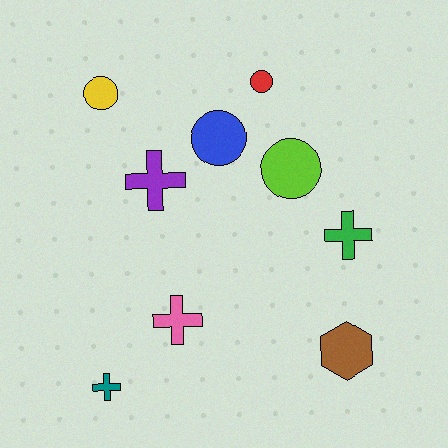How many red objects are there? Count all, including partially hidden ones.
There is 1 red object.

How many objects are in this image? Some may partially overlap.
There are 9 objects.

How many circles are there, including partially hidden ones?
There are 4 circles.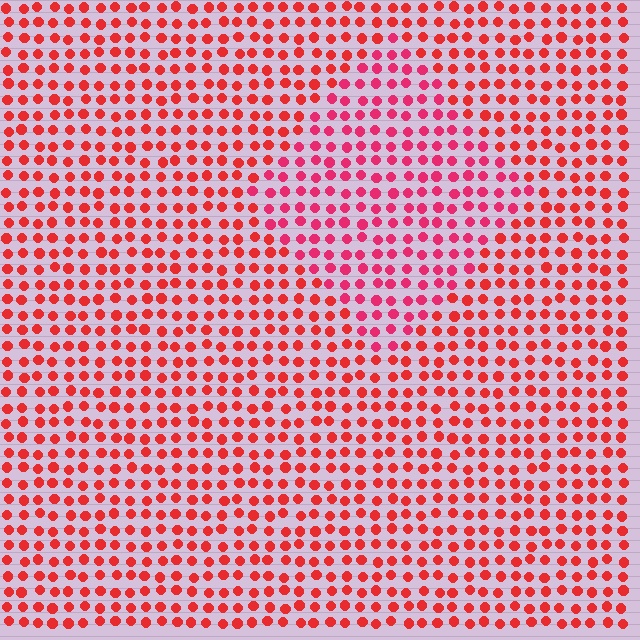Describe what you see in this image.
The image is filled with small red elements in a uniform arrangement. A diamond-shaped region is visible where the elements are tinted to a slightly different hue, forming a subtle color boundary.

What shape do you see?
I see a diamond.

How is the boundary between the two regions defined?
The boundary is defined purely by a slight shift in hue (about 21 degrees). Spacing, size, and orientation are identical on both sides.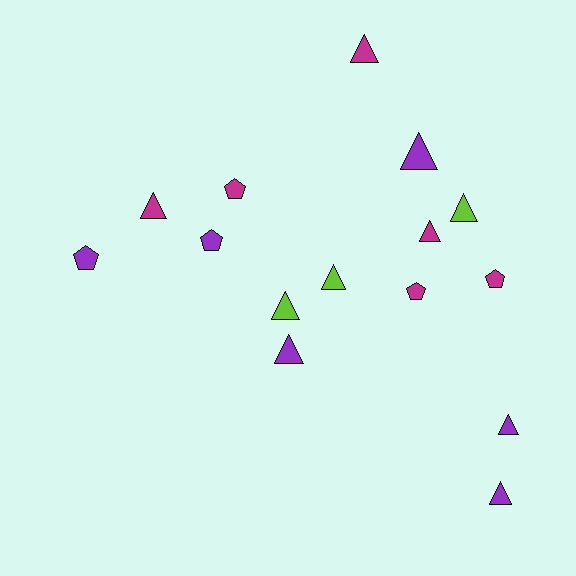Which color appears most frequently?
Purple, with 6 objects.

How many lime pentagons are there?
There are no lime pentagons.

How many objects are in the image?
There are 15 objects.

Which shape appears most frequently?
Triangle, with 10 objects.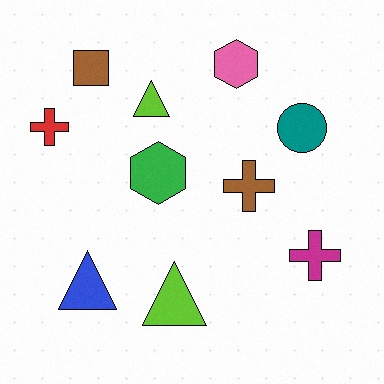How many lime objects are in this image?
There are 2 lime objects.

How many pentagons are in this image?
There are no pentagons.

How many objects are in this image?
There are 10 objects.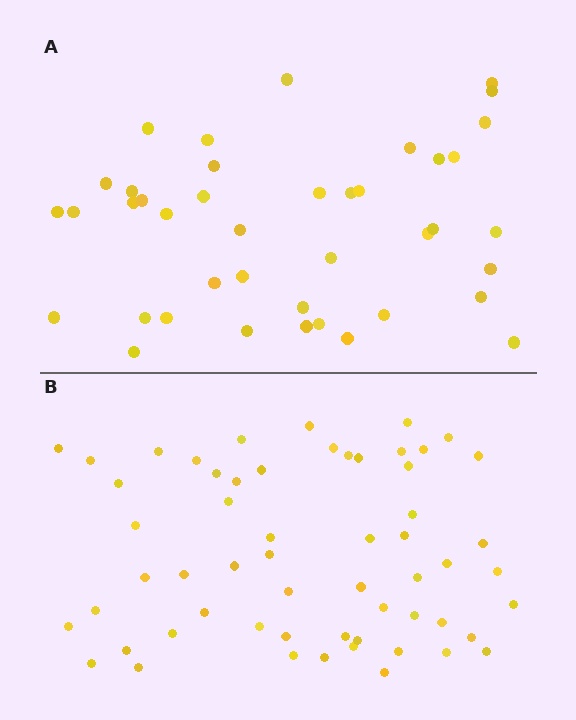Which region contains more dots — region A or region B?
Region B (the bottom region) has more dots.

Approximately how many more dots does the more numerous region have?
Region B has approximately 15 more dots than region A.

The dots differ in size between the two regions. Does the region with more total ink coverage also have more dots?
No. Region A has more total ink coverage because its dots are larger, but region B actually contains more individual dots. Total area can be misleading — the number of items is what matters here.